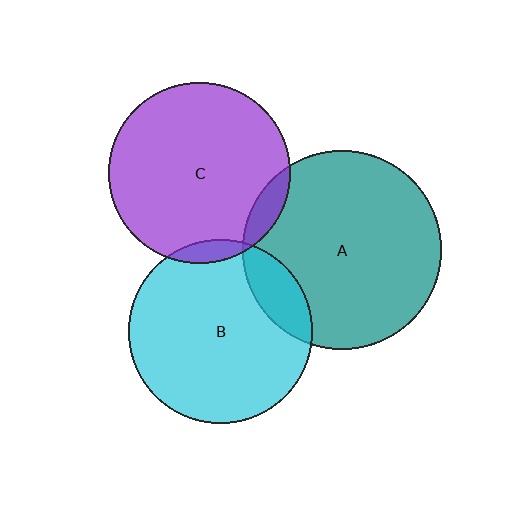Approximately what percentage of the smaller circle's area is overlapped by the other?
Approximately 5%.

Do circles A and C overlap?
Yes.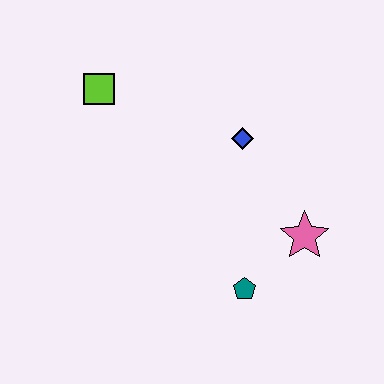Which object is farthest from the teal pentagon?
The lime square is farthest from the teal pentagon.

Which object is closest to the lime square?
The blue diamond is closest to the lime square.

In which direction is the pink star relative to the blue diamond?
The pink star is below the blue diamond.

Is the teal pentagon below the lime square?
Yes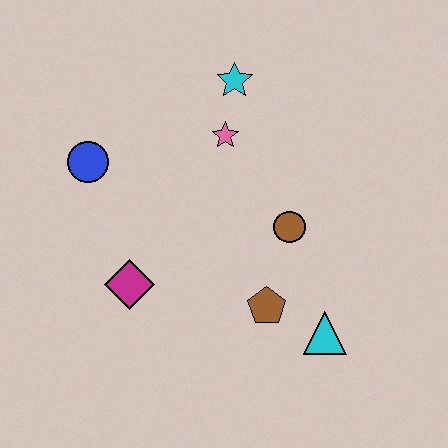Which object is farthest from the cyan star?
The cyan triangle is farthest from the cyan star.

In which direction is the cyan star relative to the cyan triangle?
The cyan star is above the cyan triangle.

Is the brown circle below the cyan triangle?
No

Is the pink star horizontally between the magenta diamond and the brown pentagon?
Yes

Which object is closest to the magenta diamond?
The blue circle is closest to the magenta diamond.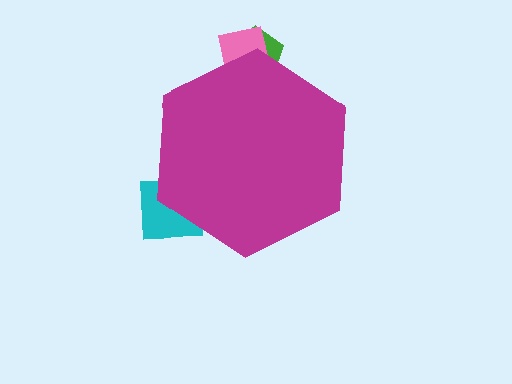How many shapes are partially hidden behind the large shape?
3 shapes are partially hidden.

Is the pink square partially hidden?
Yes, the pink square is partially hidden behind the magenta hexagon.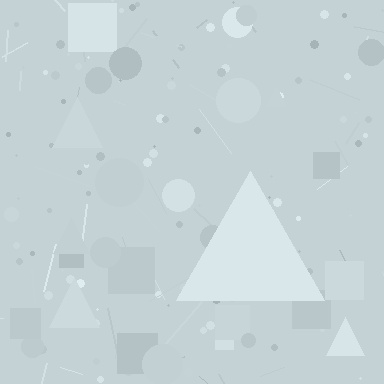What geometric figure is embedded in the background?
A triangle is embedded in the background.